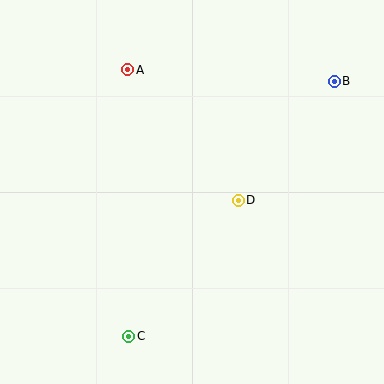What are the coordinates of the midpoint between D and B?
The midpoint between D and B is at (286, 141).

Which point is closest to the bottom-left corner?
Point C is closest to the bottom-left corner.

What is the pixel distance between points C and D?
The distance between C and D is 175 pixels.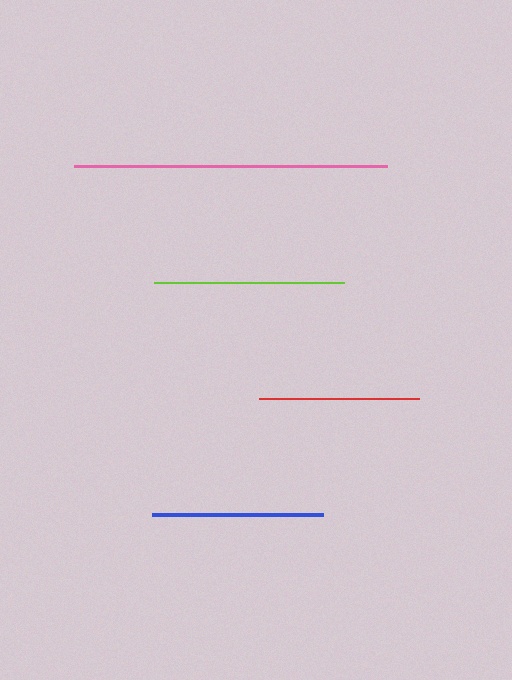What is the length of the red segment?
The red segment is approximately 160 pixels long.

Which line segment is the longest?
The pink line is the longest at approximately 313 pixels.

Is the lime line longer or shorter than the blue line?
The lime line is longer than the blue line.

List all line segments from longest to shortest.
From longest to shortest: pink, lime, blue, red.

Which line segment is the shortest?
The red line is the shortest at approximately 160 pixels.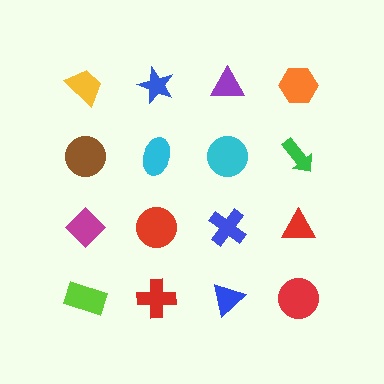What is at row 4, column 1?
A lime rectangle.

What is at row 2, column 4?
A green arrow.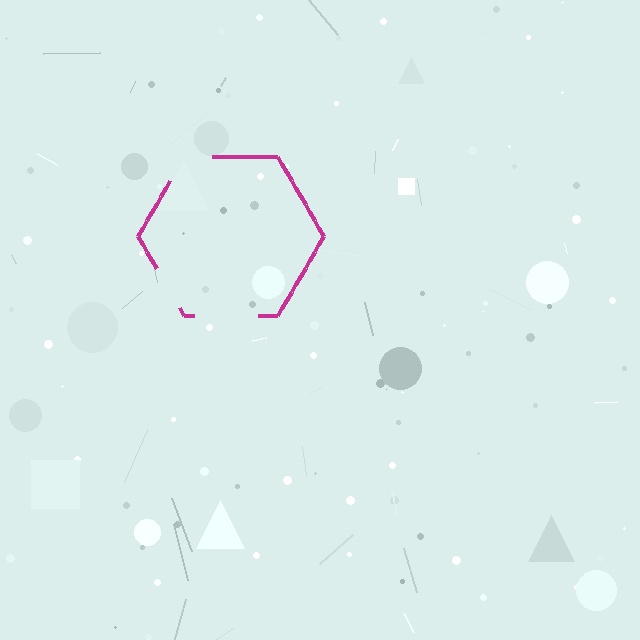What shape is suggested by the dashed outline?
The dashed outline suggests a hexagon.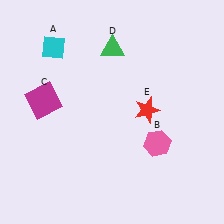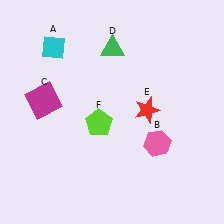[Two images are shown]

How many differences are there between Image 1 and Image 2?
There is 1 difference between the two images.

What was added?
A lime pentagon (F) was added in Image 2.